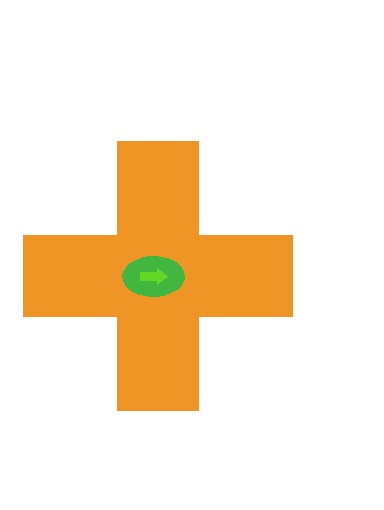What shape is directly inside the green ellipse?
The lime arrow.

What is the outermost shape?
The orange cross.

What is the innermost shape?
The lime arrow.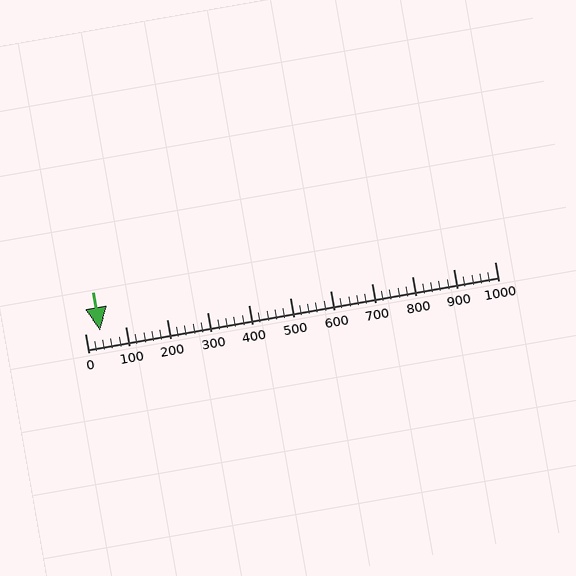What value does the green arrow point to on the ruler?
The green arrow points to approximately 38.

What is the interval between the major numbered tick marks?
The major tick marks are spaced 100 units apart.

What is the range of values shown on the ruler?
The ruler shows values from 0 to 1000.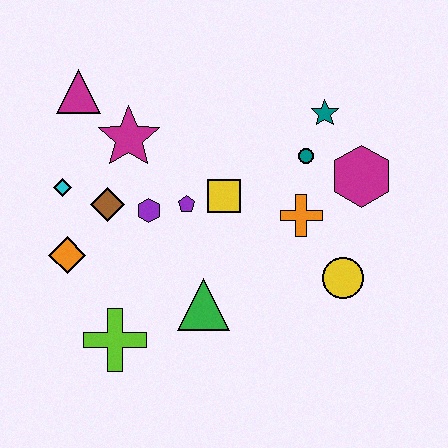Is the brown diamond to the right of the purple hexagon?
No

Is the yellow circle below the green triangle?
No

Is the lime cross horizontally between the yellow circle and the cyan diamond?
Yes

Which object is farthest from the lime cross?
The teal star is farthest from the lime cross.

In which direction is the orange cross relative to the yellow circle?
The orange cross is above the yellow circle.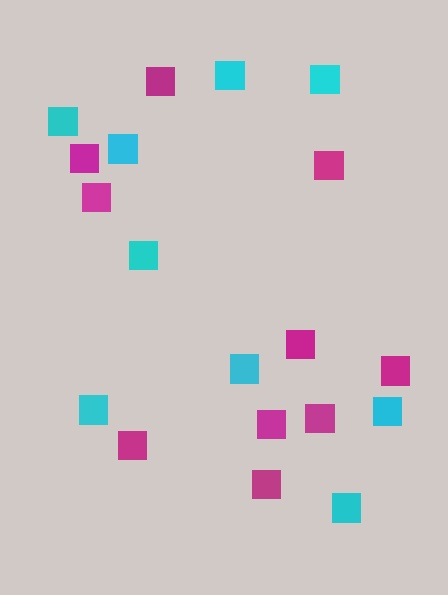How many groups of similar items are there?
There are 2 groups: one group of magenta squares (10) and one group of cyan squares (9).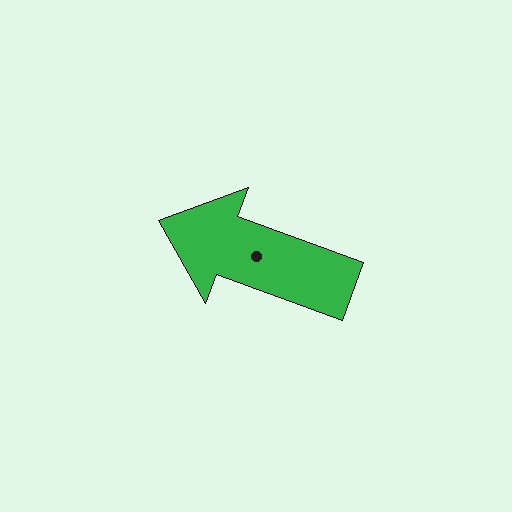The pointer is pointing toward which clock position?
Roughly 10 o'clock.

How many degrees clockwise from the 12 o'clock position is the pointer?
Approximately 290 degrees.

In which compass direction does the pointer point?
West.